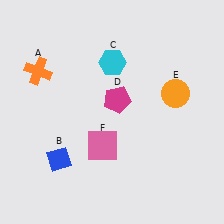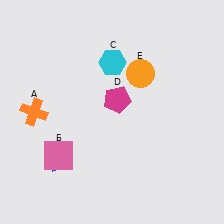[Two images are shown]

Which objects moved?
The objects that moved are: the orange cross (A), the orange circle (E), the pink square (F).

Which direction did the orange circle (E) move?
The orange circle (E) moved left.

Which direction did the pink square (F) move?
The pink square (F) moved left.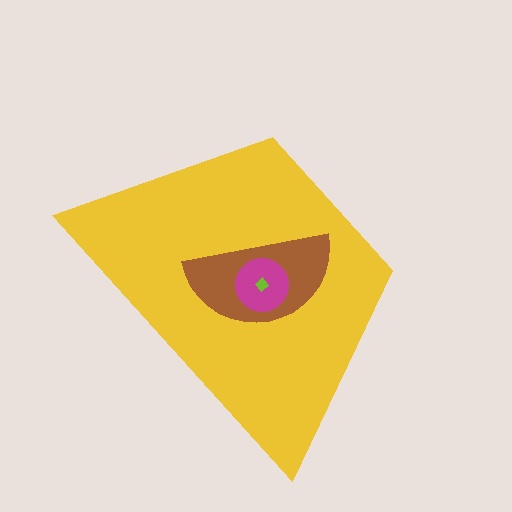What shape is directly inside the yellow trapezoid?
The brown semicircle.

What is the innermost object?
The lime diamond.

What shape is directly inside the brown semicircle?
The magenta circle.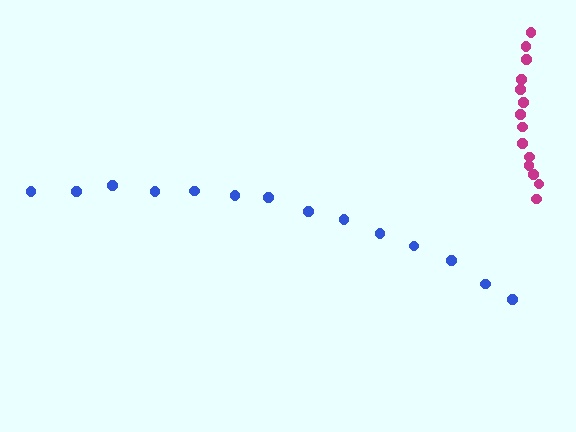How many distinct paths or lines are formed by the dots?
There are 2 distinct paths.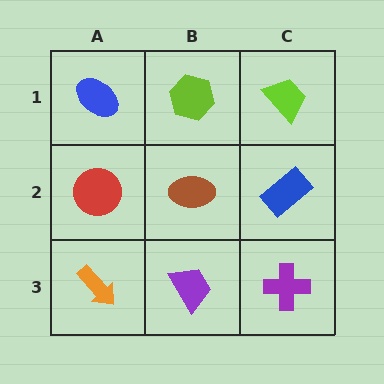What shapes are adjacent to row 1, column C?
A blue rectangle (row 2, column C), a lime hexagon (row 1, column B).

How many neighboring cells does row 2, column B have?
4.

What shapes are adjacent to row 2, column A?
A blue ellipse (row 1, column A), an orange arrow (row 3, column A), a brown ellipse (row 2, column B).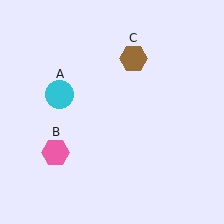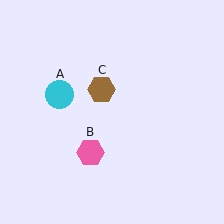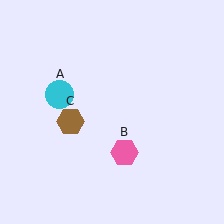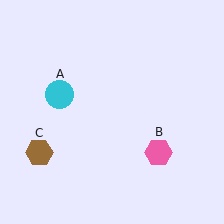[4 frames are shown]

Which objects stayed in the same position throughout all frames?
Cyan circle (object A) remained stationary.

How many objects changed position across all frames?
2 objects changed position: pink hexagon (object B), brown hexagon (object C).